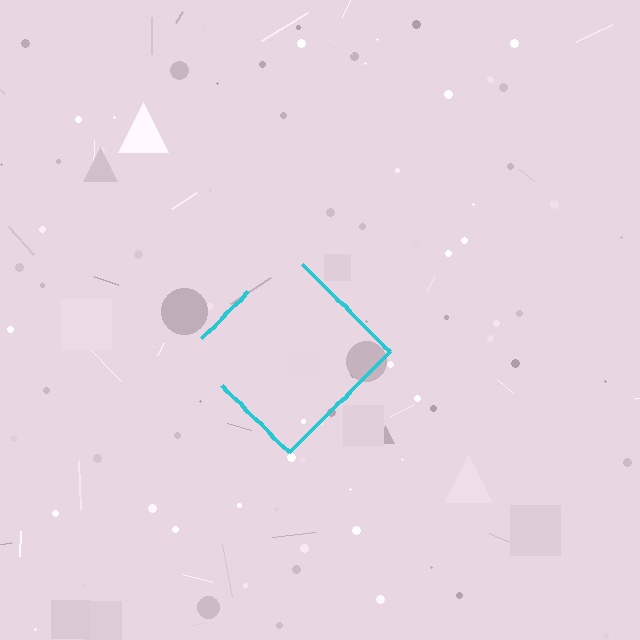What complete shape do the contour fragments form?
The contour fragments form a diamond.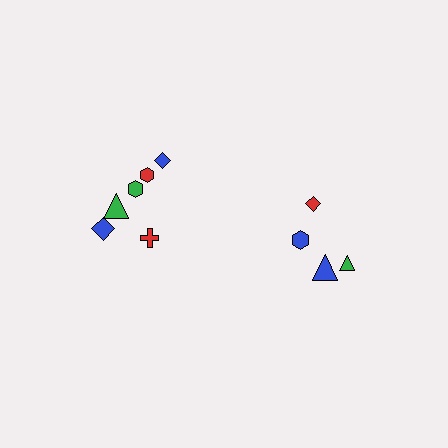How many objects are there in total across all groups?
There are 10 objects.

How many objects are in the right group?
There are 4 objects.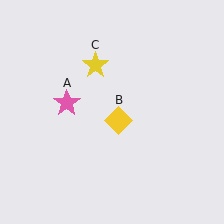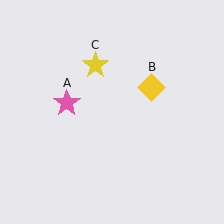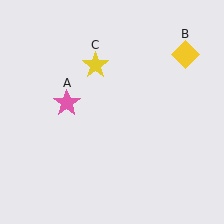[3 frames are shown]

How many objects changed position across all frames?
1 object changed position: yellow diamond (object B).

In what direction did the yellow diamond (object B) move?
The yellow diamond (object B) moved up and to the right.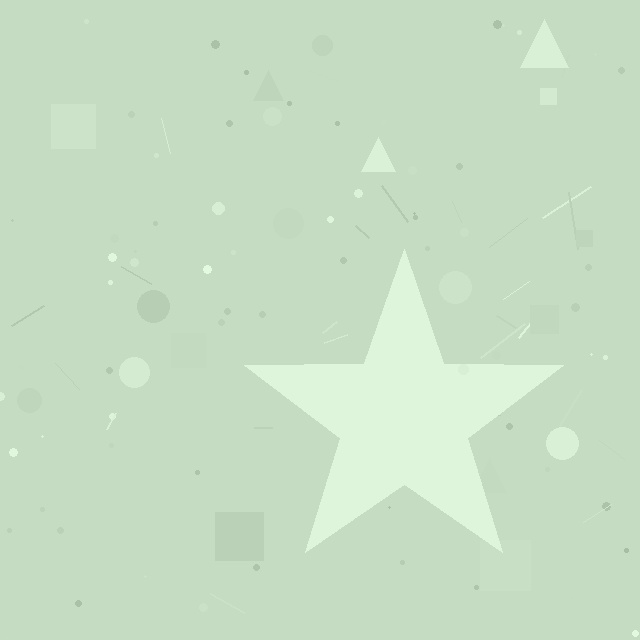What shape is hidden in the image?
A star is hidden in the image.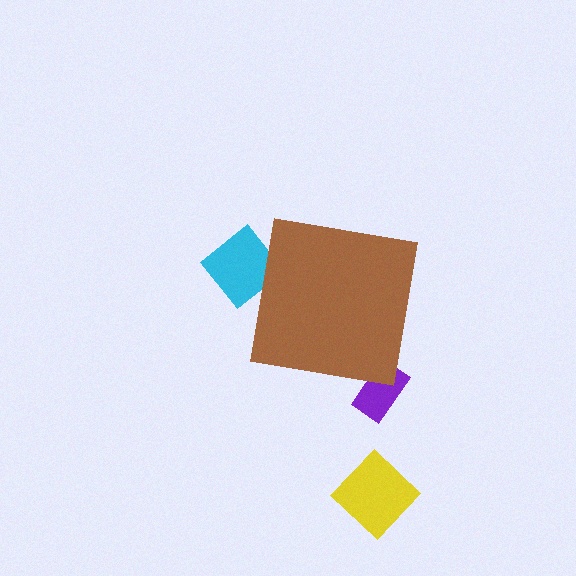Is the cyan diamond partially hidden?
Yes, the cyan diamond is partially hidden behind the brown square.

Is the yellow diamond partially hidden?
No, the yellow diamond is fully visible.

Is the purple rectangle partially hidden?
Yes, the purple rectangle is partially hidden behind the brown square.